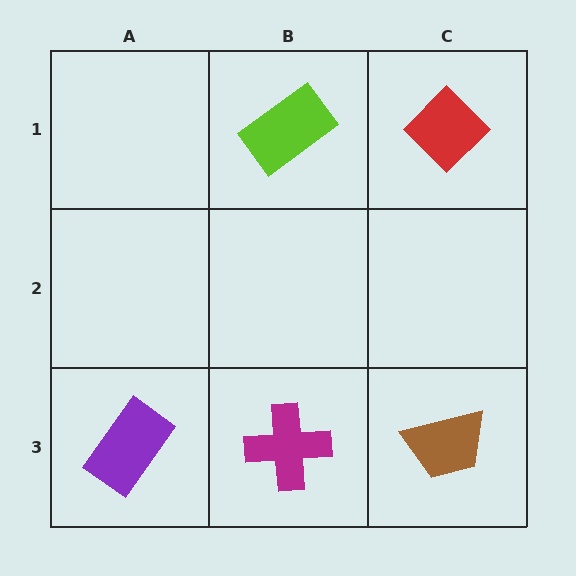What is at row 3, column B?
A magenta cross.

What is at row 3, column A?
A purple rectangle.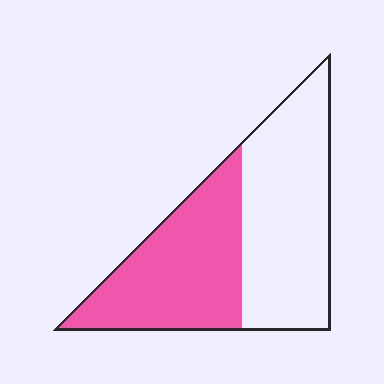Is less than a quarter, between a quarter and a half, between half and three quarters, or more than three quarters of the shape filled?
Between a quarter and a half.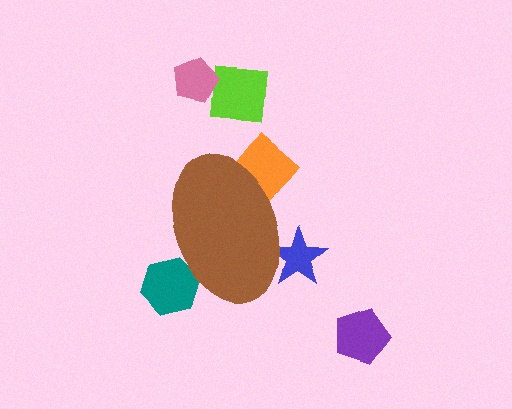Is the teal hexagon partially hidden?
Yes, the teal hexagon is partially hidden behind the brown ellipse.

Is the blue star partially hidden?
Yes, the blue star is partially hidden behind the brown ellipse.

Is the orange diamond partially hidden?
Yes, the orange diamond is partially hidden behind the brown ellipse.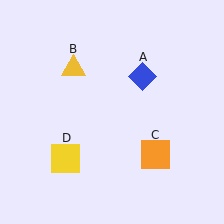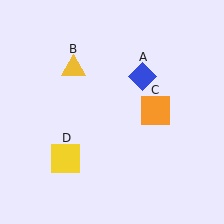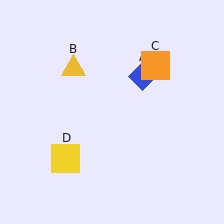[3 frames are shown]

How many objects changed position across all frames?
1 object changed position: orange square (object C).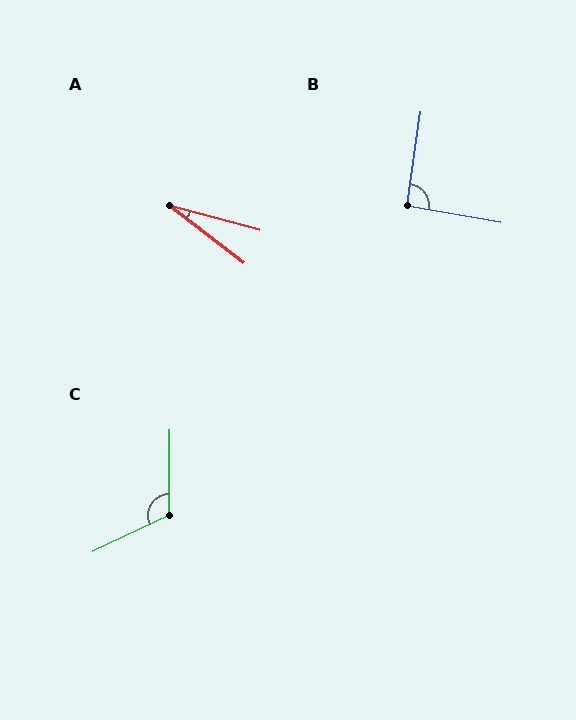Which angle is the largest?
C, at approximately 116 degrees.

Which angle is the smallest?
A, at approximately 23 degrees.